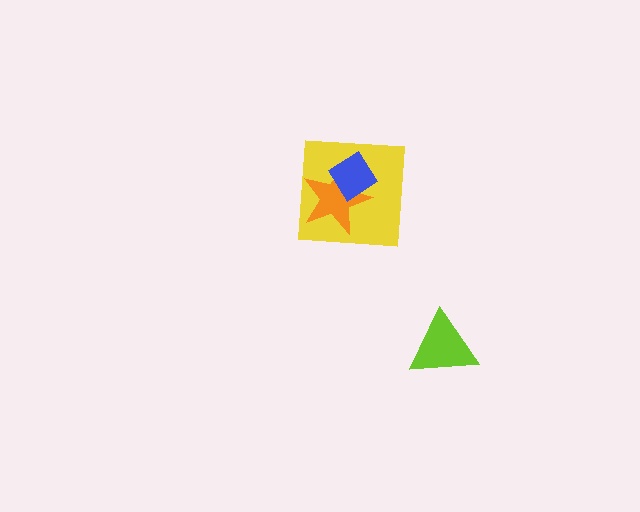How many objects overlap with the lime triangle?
0 objects overlap with the lime triangle.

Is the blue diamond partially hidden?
No, no other shape covers it.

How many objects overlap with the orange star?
2 objects overlap with the orange star.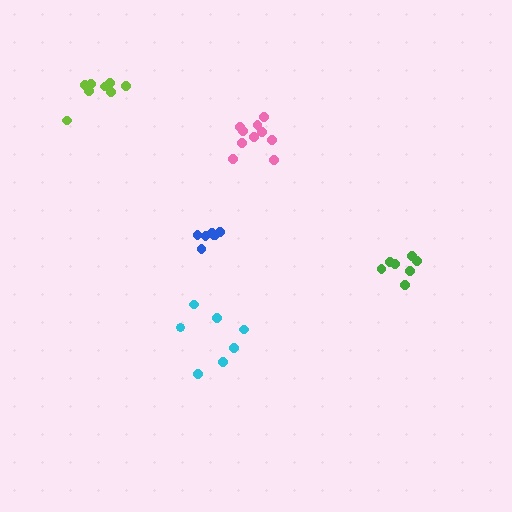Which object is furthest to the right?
The green cluster is rightmost.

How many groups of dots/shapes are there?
There are 5 groups.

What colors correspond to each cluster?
The clusters are colored: green, pink, cyan, blue, lime.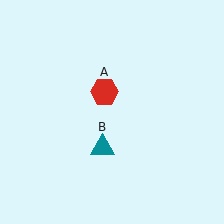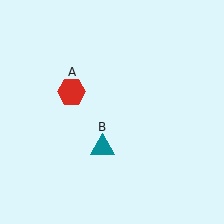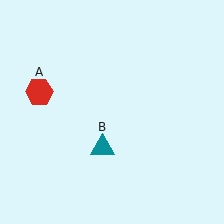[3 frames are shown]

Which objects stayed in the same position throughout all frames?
Teal triangle (object B) remained stationary.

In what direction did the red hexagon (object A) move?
The red hexagon (object A) moved left.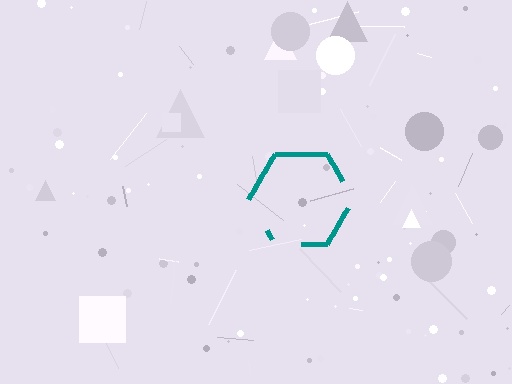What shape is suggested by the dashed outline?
The dashed outline suggests a hexagon.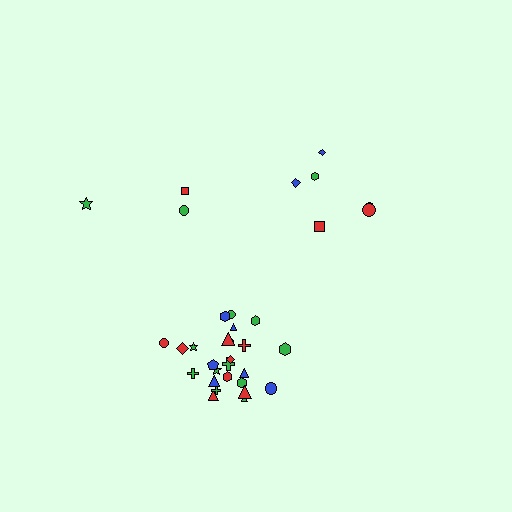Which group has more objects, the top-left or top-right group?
The top-right group.